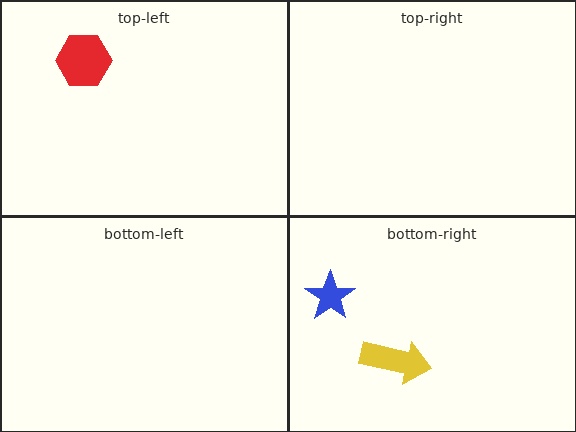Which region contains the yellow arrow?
The bottom-right region.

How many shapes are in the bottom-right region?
2.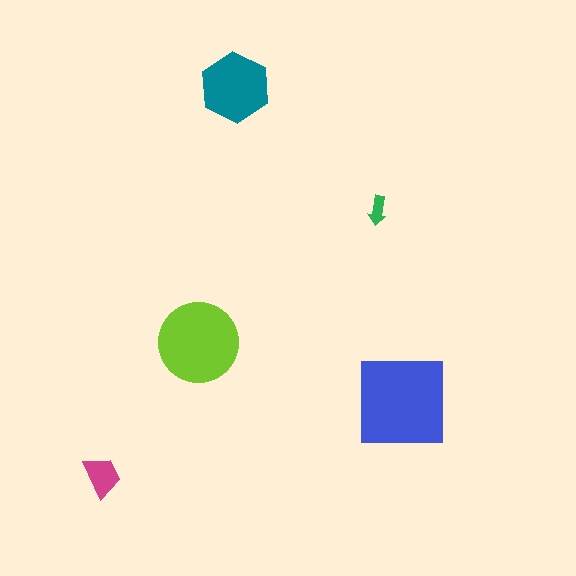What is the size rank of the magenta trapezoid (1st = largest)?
4th.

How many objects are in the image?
There are 5 objects in the image.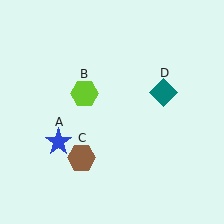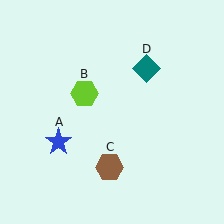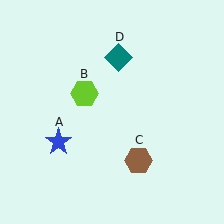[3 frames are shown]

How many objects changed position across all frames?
2 objects changed position: brown hexagon (object C), teal diamond (object D).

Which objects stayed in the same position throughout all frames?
Blue star (object A) and lime hexagon (object B) remained stationary.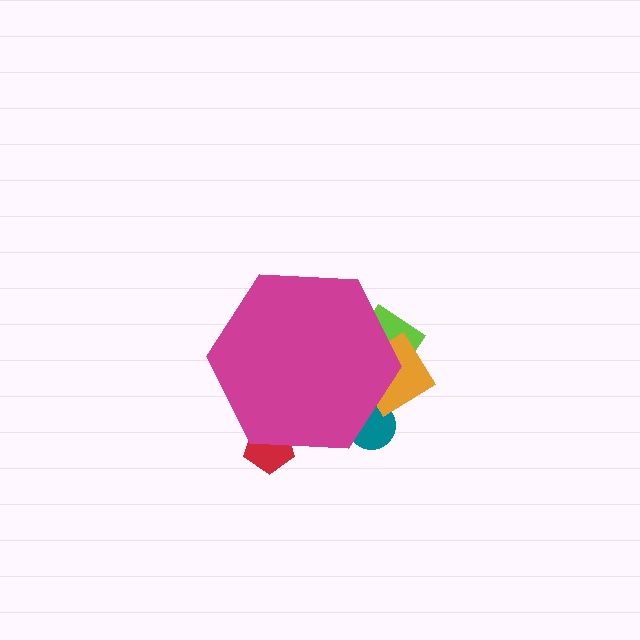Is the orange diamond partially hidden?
Yes, the orange diamond is partially hidden behind the magenta hexagon.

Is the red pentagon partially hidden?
Yes, the red pentagon is partially hidden behind the magenta hexagon.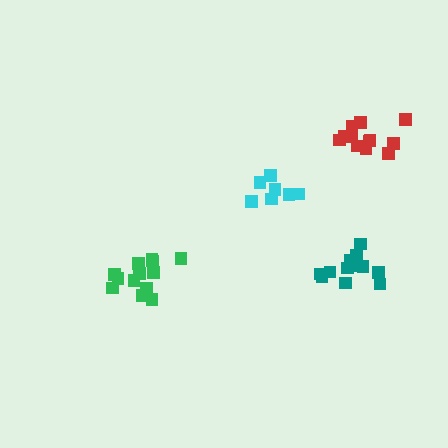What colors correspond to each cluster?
The clusters are colored: teal, cyan, red, green.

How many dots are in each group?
Group 1: 12 dots, Group 2: 7 dots, Group 3: 12 dots, Group 4: 13 dots (44 total).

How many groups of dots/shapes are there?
There are 4 groups.